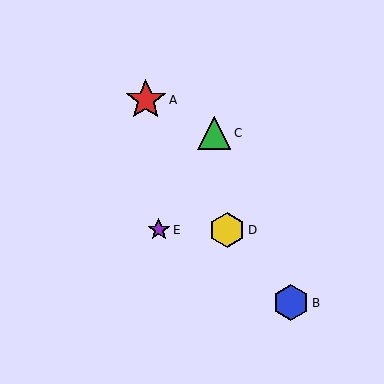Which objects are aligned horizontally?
Objects D, E are aligned horizontally.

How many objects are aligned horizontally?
2 objects (D, E) are aligned horizontally.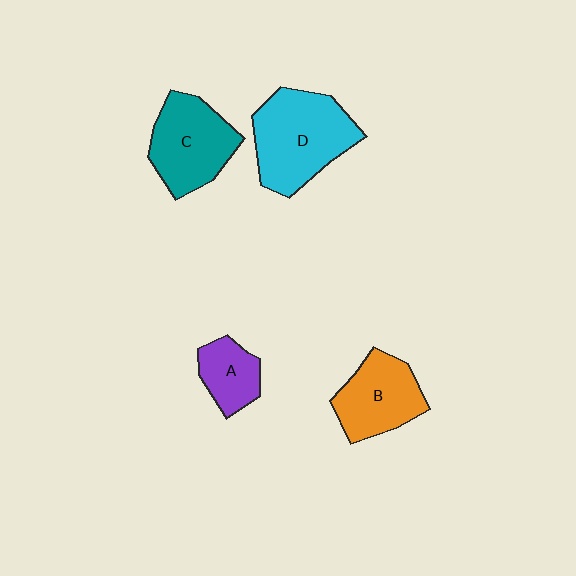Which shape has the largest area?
Shape D (cyan).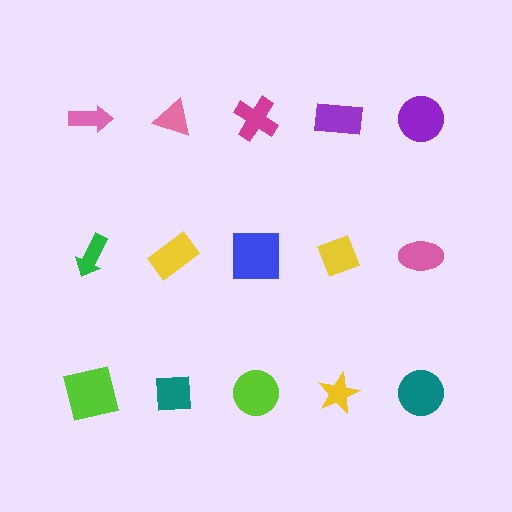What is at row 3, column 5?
A teal circle.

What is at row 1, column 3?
A magenta cross.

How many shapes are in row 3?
5 shapes.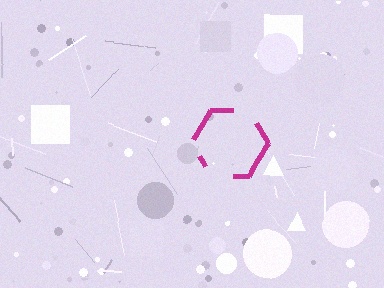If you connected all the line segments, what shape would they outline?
They would outline a hexagon.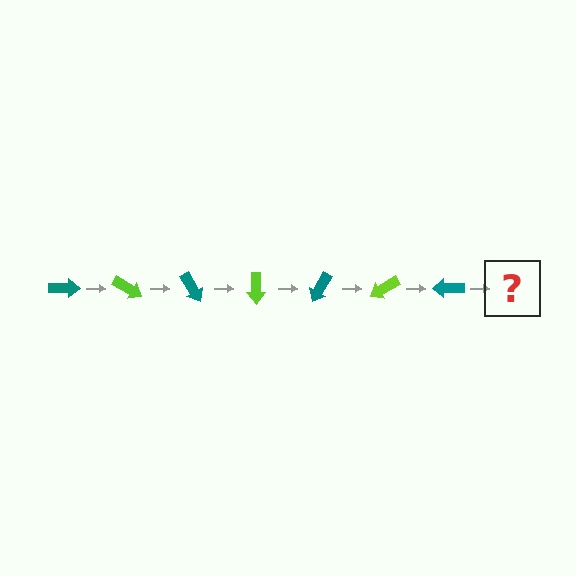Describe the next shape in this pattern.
It should be a lime arrow, rotated 210 degrees from the start.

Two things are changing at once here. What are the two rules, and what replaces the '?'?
The two rules are that it rotates 30 degrees each step and the color cycles through teal and lime. The '?' should be a lime arrow, rotated 210 degrees from the start.